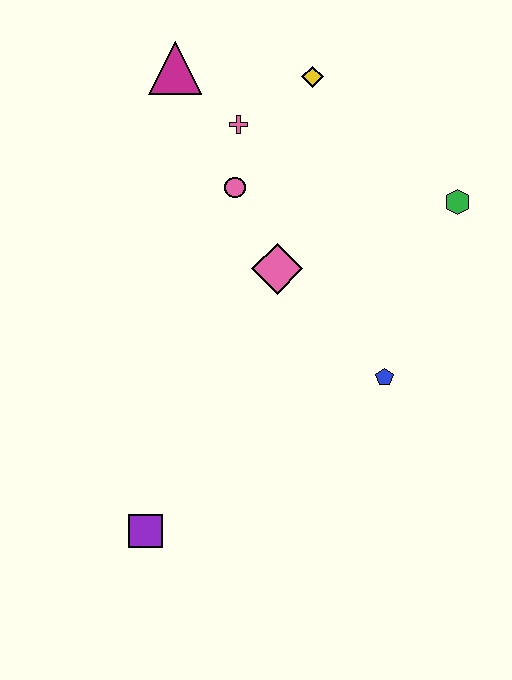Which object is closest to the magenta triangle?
The pink cross is closest to the magenta triangle.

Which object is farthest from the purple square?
The yellow diamond is farthest from the purple square.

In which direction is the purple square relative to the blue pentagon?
The purple square is to the left of the blue pentagon.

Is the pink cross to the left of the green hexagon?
Yes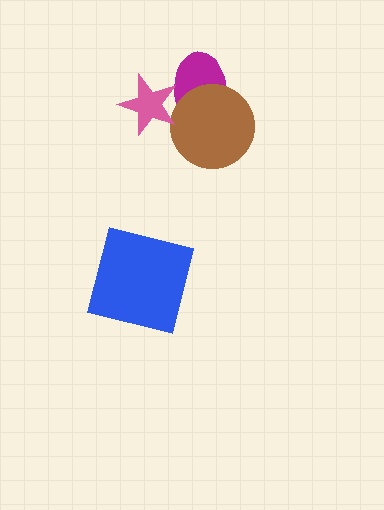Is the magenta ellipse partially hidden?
Yes, it is partially covered by another shape.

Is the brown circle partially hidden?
No, no other shape covers it.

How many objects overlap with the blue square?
0 objects overlap with the blue square.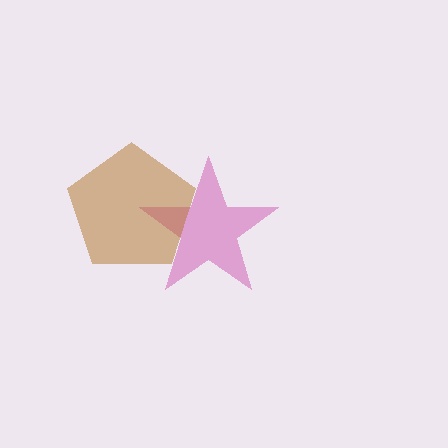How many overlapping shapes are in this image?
There are 2 overlapping shapes in the image.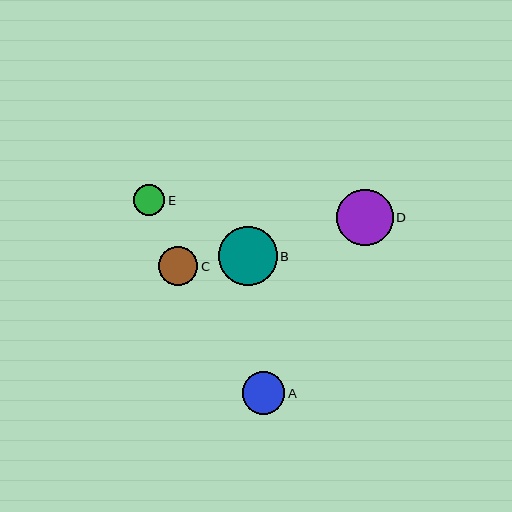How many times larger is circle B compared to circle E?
Circle B is approximately 1.9 times the size of circle E.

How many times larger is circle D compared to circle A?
Circle D is approximately 1.3 times the size of circle A.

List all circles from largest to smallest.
From largest to smallest: B, D, A, C, E.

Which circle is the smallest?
Circle E is the smallest with a size of approximately 31 pixels.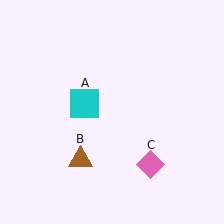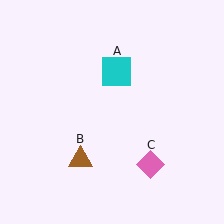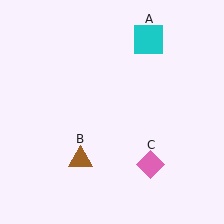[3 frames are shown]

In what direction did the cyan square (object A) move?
The cyan square (object A) moved up and to the right.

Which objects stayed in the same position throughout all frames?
Brown triangle (object B) and pink diamond (object C) remained stationary.